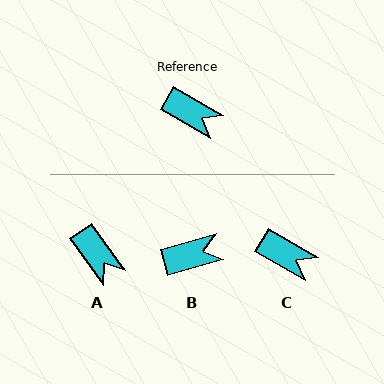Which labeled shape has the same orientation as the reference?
C.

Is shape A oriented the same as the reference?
No, it is off by about 24 degrees.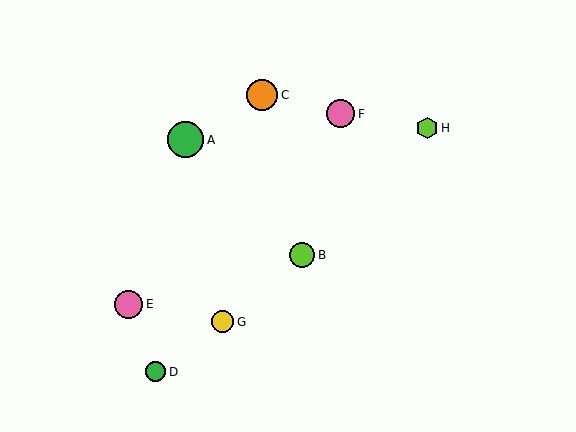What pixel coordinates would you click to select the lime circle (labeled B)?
Click at (302, 255) to select the lime circle B.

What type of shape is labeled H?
Shape H is a lime hexagon.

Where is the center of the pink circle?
The center of the pink circle is at (341, 114).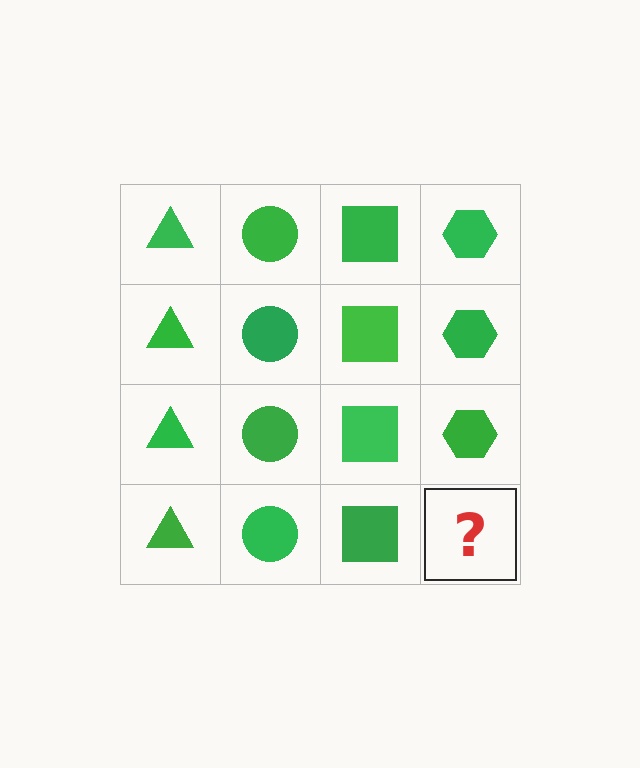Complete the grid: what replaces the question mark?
The question mark should be replaced with a green hexagon.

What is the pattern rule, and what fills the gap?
The rule is that each column has a consistent shape. The gap should be filled with a green hexagon.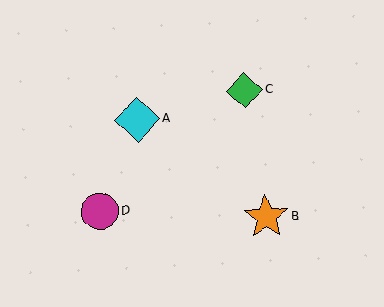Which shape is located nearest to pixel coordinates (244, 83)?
The green diamond (labeled C) at (244, 90) is nearest to that location.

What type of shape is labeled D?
Shape D is a magenta circle.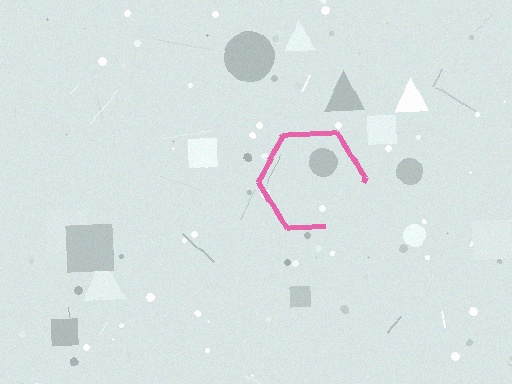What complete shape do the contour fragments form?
The contour fragments form a hexagon.